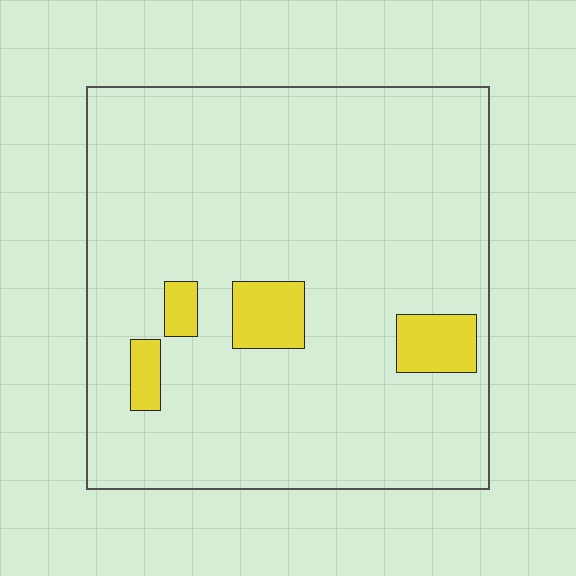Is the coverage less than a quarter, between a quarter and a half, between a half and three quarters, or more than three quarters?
Less than a quarter.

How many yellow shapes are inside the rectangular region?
4.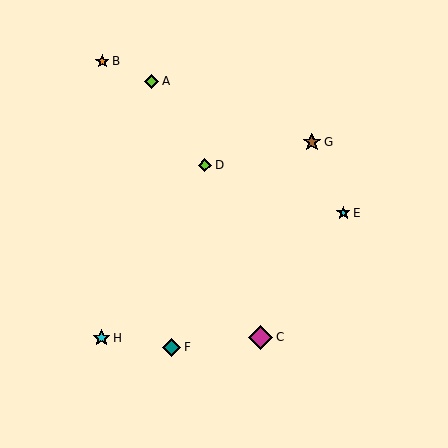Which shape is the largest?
The magenta diamond (labeled C) is the largest.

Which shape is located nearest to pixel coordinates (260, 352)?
The magenta diamond (labeled C) at (261, 337) is nearest to that location.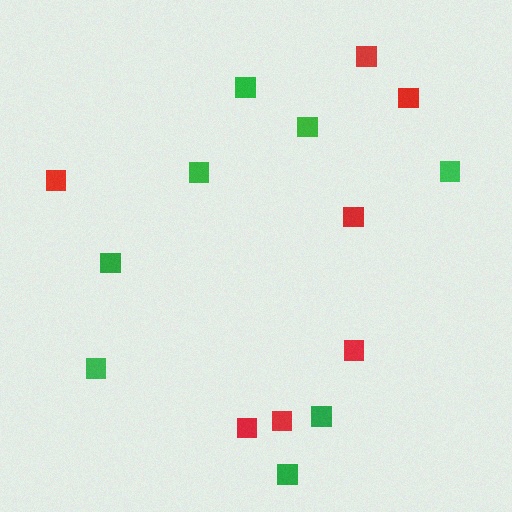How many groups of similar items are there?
There are 2 groups: one group of red squares (7) and one group of green squares (8).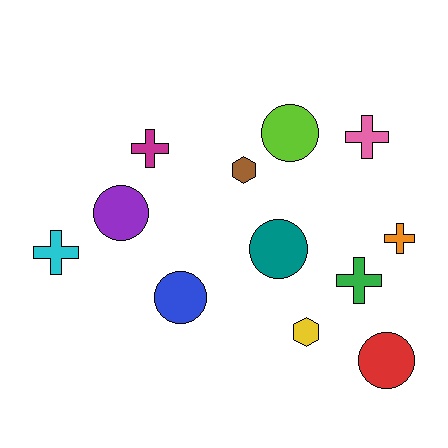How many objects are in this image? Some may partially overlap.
There are 12 objects.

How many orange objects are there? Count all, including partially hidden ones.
There is 1 orange object.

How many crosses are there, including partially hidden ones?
There are 5 crosses.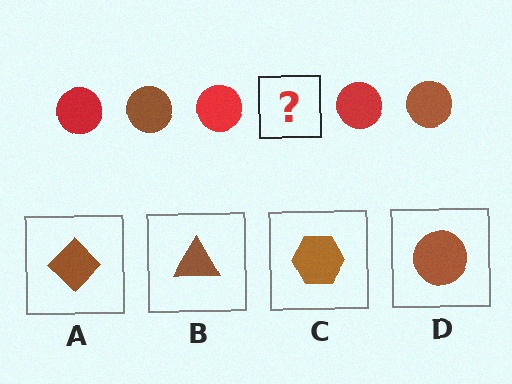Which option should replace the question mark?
Option D.